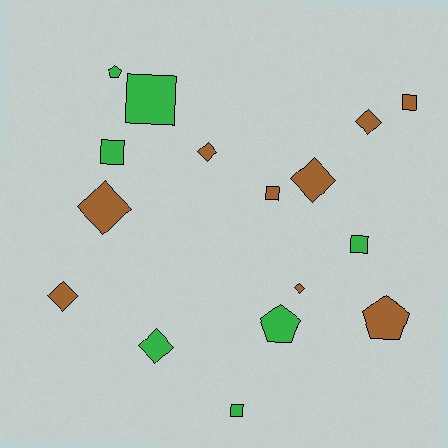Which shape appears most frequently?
Diamond, with 7 objects.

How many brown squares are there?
There are 2 brown squares.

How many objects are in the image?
There are 16 objects.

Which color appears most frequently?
Brown, with 9 objects.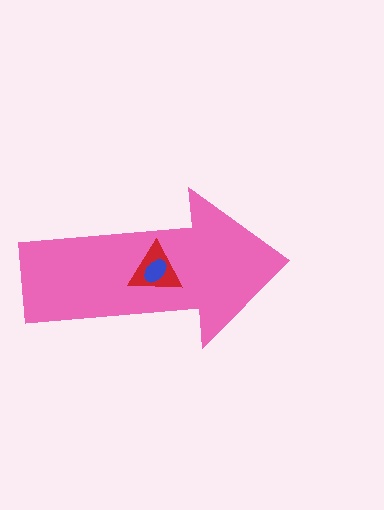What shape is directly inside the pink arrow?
The red triangle.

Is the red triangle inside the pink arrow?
Yes.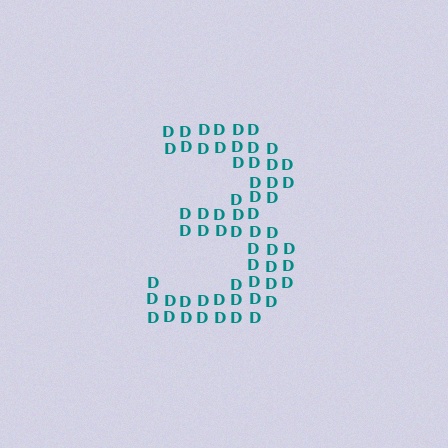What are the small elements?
The small elements are letter D's.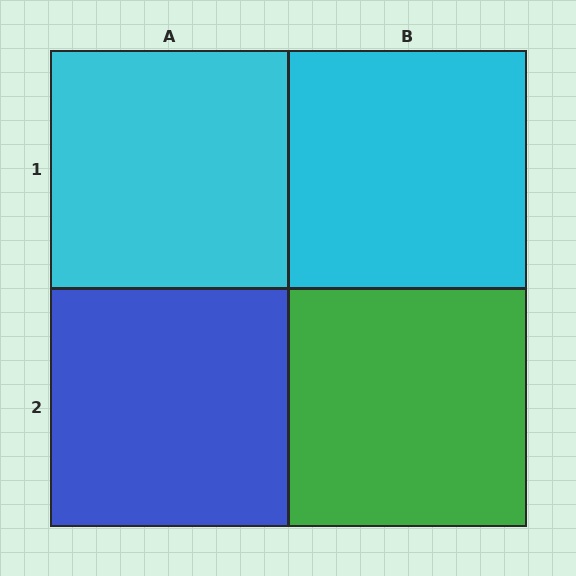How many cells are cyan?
2 cells are cyan.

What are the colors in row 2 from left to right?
Blue, green.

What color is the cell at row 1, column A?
Cyan.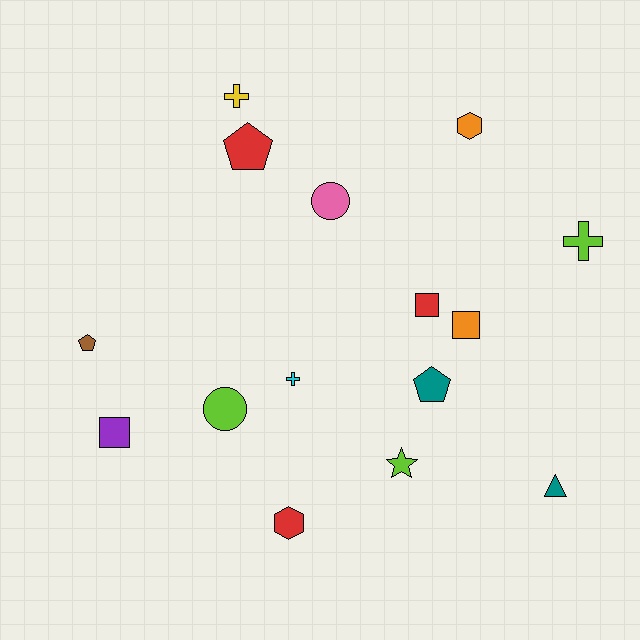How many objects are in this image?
There are 15 objects.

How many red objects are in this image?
There are 3 red objects.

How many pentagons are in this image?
There are 3 pentagons.